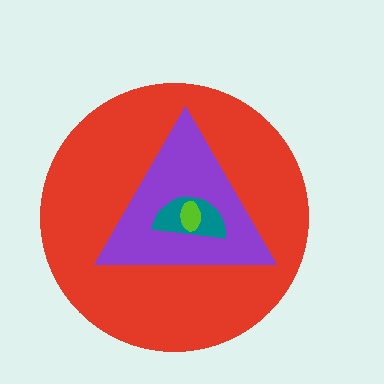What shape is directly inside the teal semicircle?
The lime ellipse.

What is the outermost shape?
The red circle.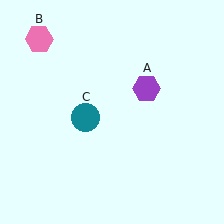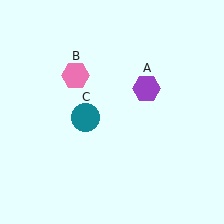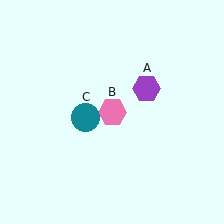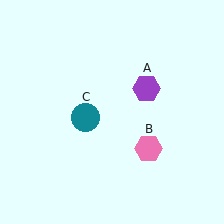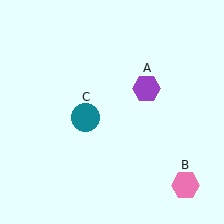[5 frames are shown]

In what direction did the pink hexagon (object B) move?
The pink hexagon (object B) moved down and to the right.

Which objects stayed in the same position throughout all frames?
Purple hexagon (object A) and teal circle (object C) remained stationary.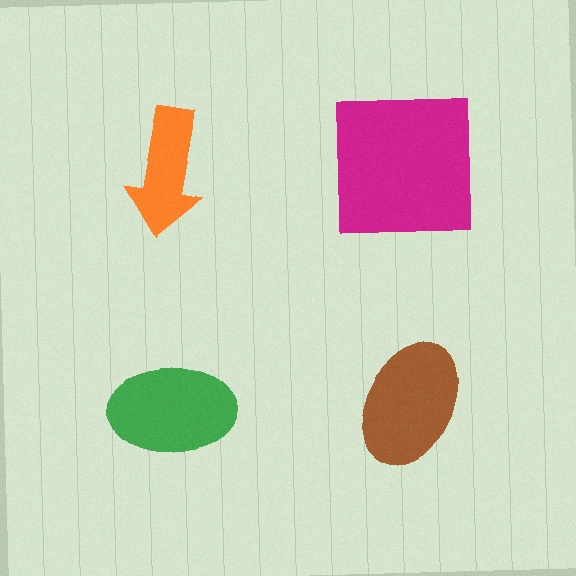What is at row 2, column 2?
A brown ellipse.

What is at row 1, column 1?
An orange arrow.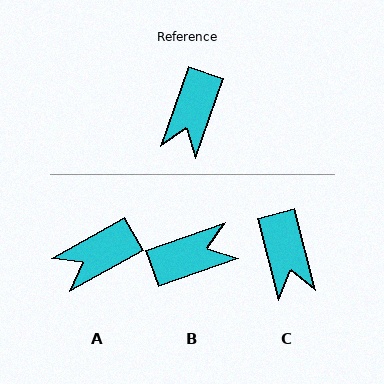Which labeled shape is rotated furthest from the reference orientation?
B, about 129 degrees away.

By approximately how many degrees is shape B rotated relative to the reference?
Approximately 129 degrees counter-clockwise.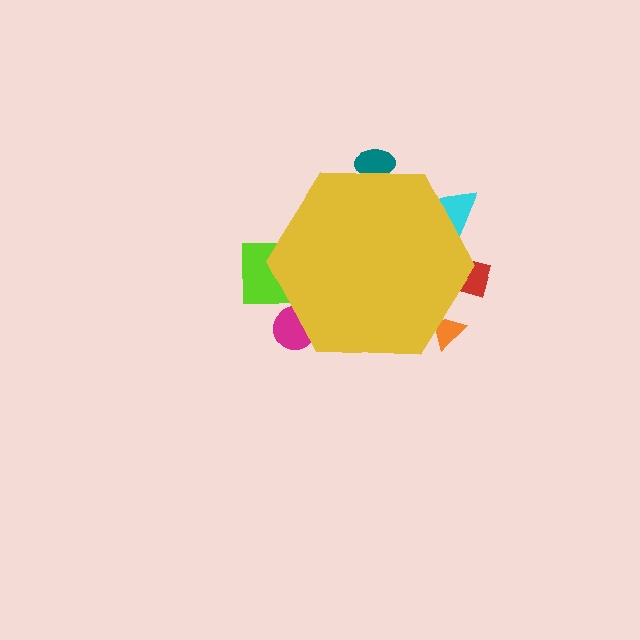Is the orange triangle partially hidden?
Yes, the orange triangle is partially hidden behind the yellow hexagon.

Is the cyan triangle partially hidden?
Yes, the cyan triangle is partially hidden behind the yellow hexagon.